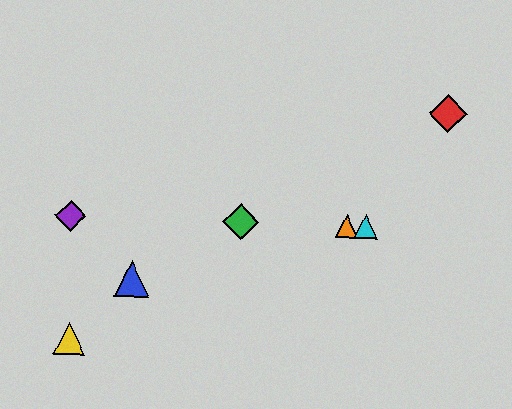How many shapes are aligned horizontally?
4 shapes (the green diamond, the purple diamond, the orange triangle, the cyan triangle) are aligned horizontally.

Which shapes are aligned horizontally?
The green diamond, the purple diamond, the orange triangle, the cyan triangle are aligned horizontally.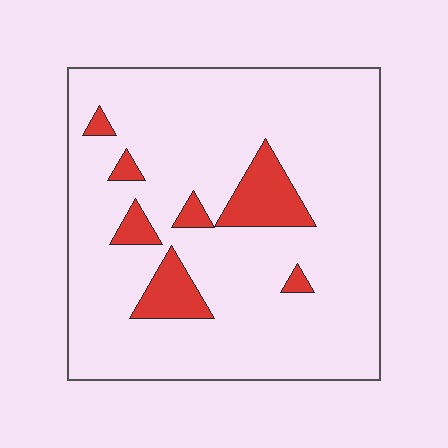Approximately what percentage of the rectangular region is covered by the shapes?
Approximately 10%.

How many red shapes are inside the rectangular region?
7.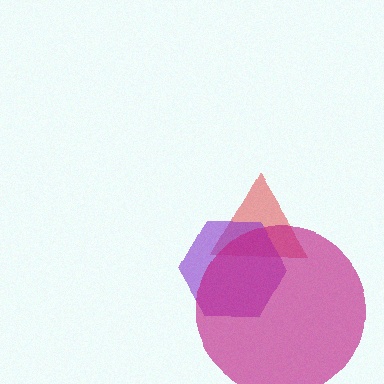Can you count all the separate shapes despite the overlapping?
Yes, there are 3 separate shapes.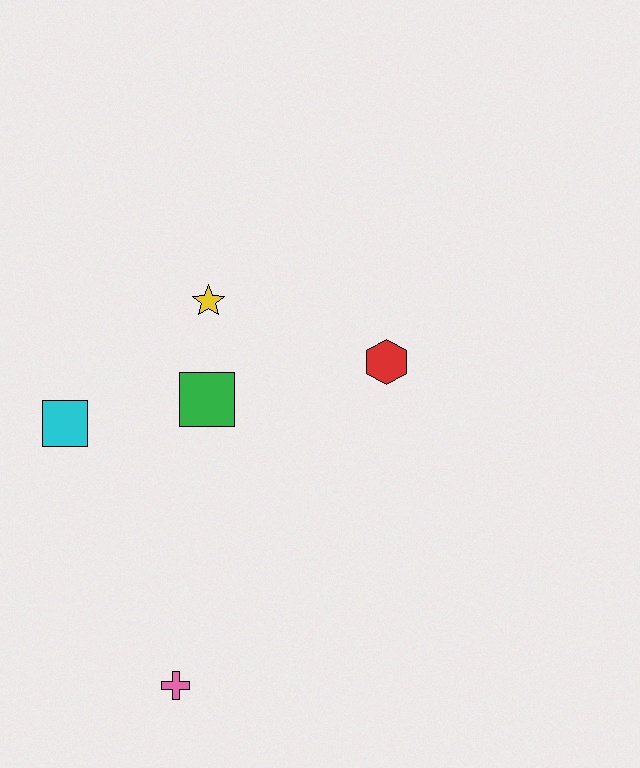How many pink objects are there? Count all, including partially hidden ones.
There is 1 pink object.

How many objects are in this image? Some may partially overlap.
There are 5 objects.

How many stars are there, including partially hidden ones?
There is 1 star.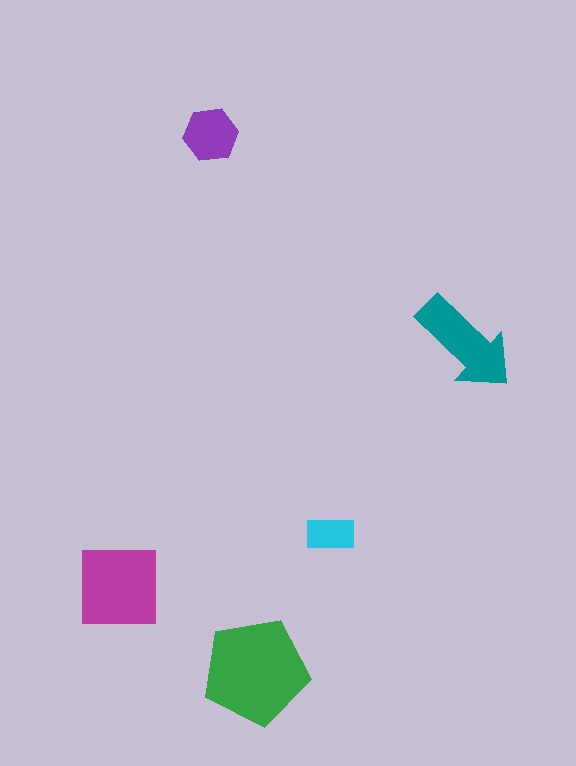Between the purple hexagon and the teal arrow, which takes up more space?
The teal arrow.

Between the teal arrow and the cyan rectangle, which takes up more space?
The teal arrow.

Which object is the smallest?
The cyan rectangle.